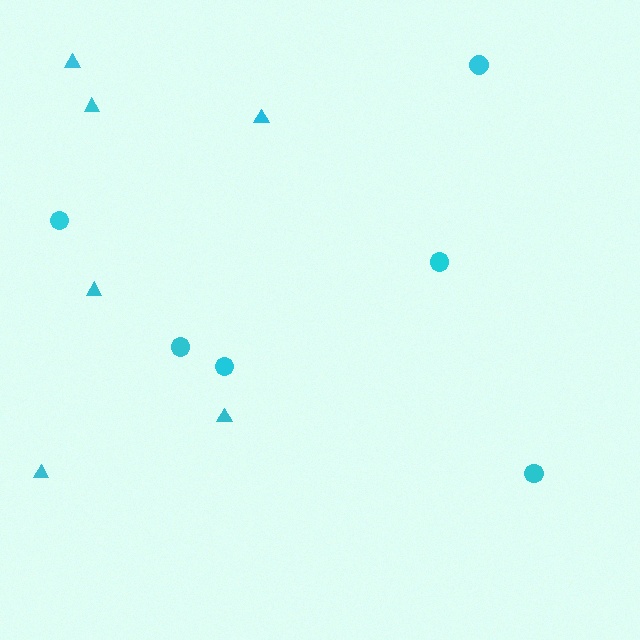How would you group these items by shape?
There are 2 groups: one group of circles (6) and one group of triangles (6).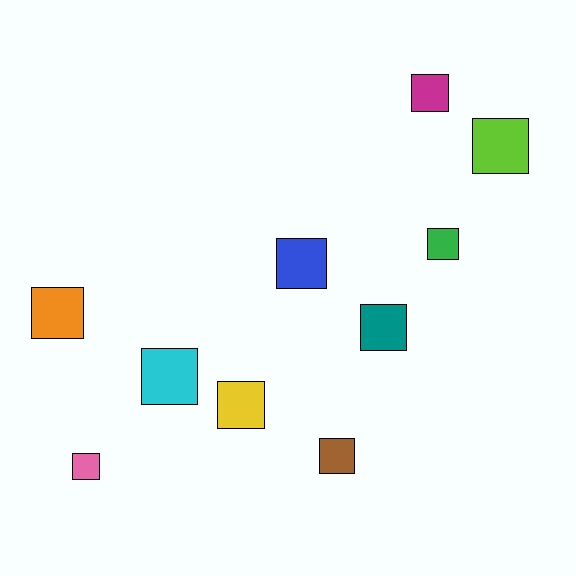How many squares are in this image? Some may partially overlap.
There are 10 squares.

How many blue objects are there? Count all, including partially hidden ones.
There is 1 blue object.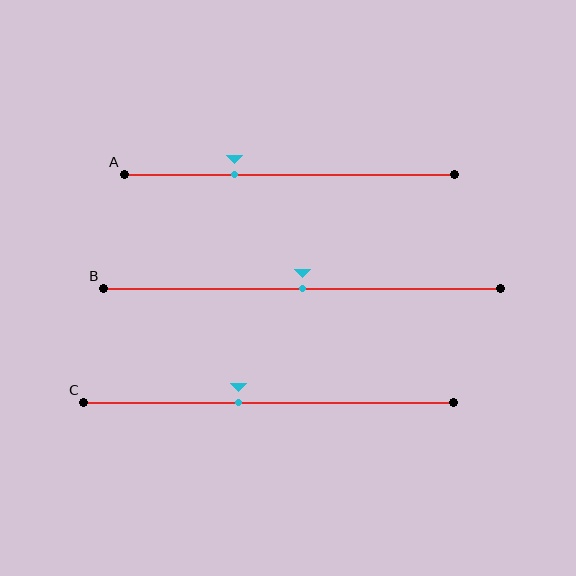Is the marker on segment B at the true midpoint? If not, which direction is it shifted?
Yes, the marker on segment B is at the true midpoint.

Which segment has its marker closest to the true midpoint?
Segment B has its marker closest to the true midpoint.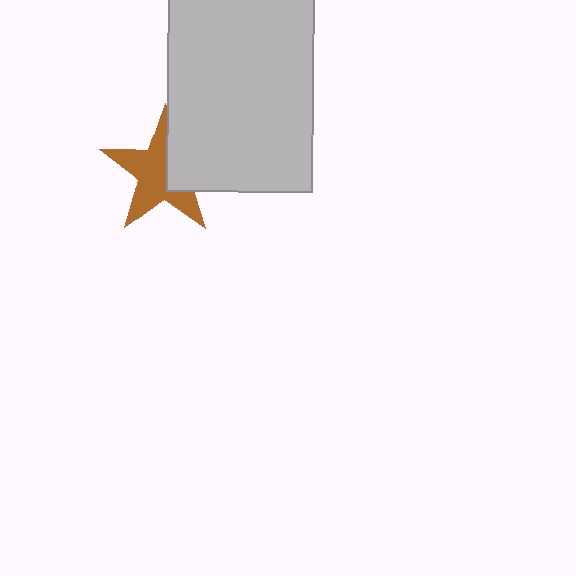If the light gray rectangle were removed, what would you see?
You would see the complete brown star.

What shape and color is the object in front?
The object in front is a light gray rectangle.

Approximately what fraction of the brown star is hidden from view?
Roughly 35% of the brown star is hidden behind the light gray rectangle.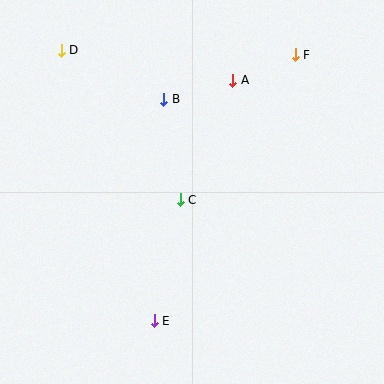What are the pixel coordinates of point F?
Point F is at (295, 55).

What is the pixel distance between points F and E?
The distance between F and E is 301 pixels.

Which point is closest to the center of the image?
Point C at (180, 200) is closest to the center.